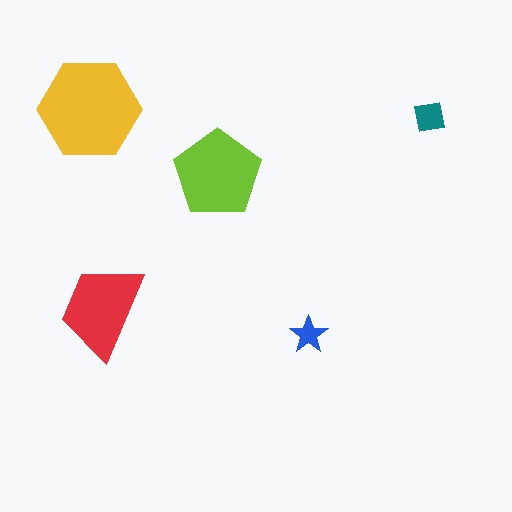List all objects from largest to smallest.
The yellow hexagon, the lime pentagon, the red trapezoid, the teal square, the blue star.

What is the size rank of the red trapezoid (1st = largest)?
3rd.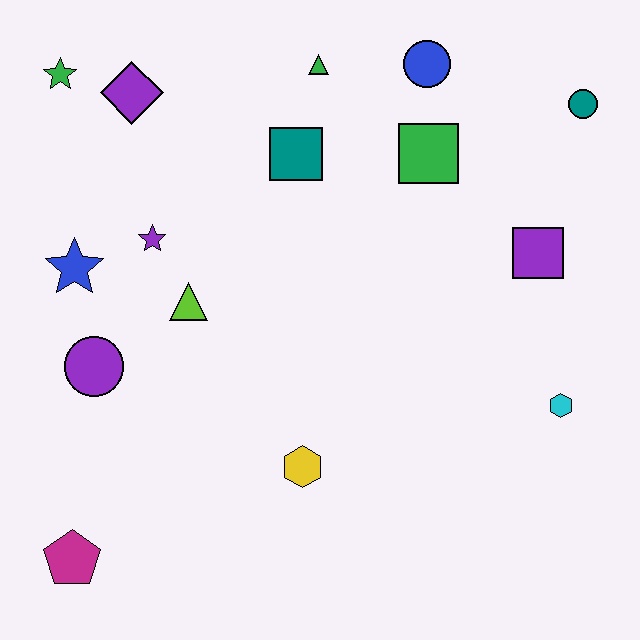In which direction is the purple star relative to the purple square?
The purple star is to the left of the purple square.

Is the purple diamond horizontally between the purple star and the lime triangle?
No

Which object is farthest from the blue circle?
The magenta pentagon is farthest from the blue circle.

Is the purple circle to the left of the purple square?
Yes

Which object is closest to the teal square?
The green triangle is closest to the teal square.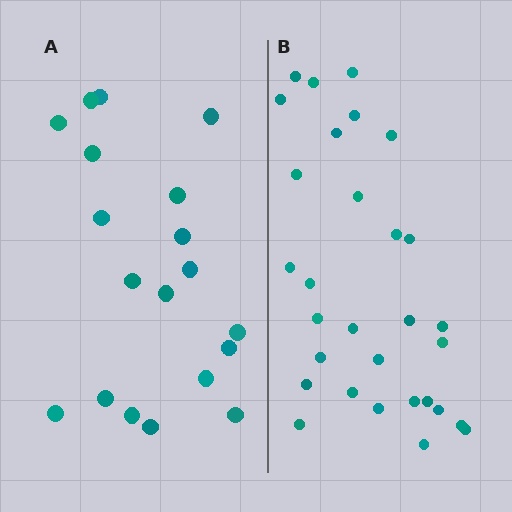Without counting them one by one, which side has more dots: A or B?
Region B (the right region) has more dots.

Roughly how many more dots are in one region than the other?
Region B has roughly 12 or so more dots than region A.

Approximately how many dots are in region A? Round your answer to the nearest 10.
About 20 dots. (The exact count is 19, which rounds to 20.)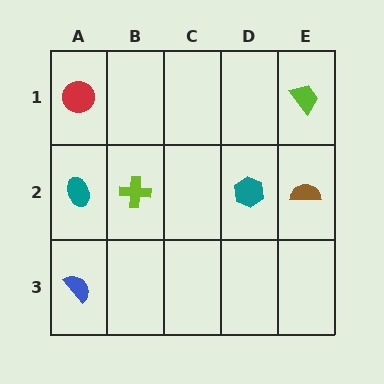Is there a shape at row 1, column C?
No, that cell is empty.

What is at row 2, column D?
A teal hexagon.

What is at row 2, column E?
A brown semicircle.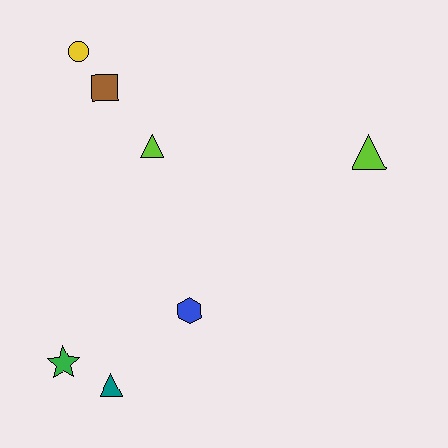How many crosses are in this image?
There are no crosses.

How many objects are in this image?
There are 7 objects.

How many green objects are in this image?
There is 1 green object.